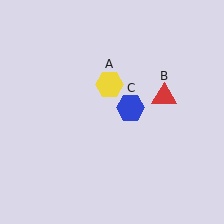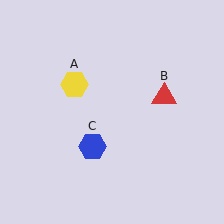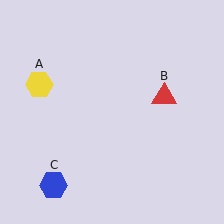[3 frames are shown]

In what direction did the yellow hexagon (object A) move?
The yellow hexagon (object A) moved left.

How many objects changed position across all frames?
2 objects changed position: yellow hexagon (object A), blue hexagon (object C).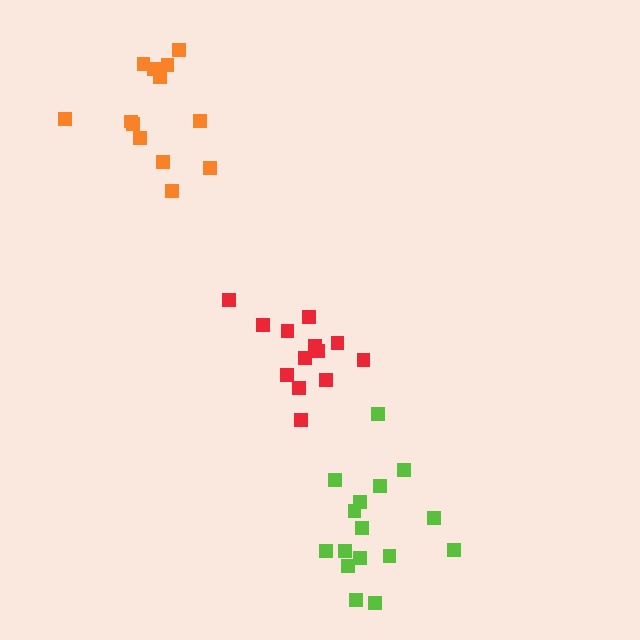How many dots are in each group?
Group 1: 13 dots, Group 2: 13 dots, Group 3: 16 dots (42 total).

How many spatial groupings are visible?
There are 3 spatial groupings.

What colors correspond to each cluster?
The clusters are colored: red, orange, lime.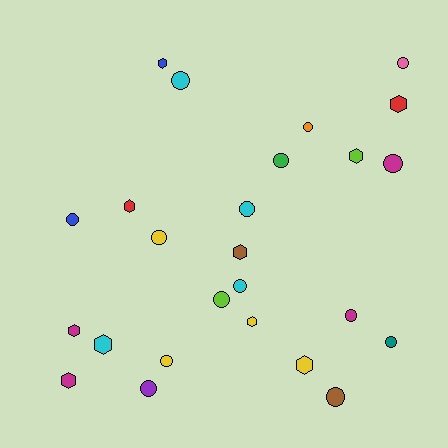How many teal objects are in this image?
There is 1 teal object.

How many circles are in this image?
There are 15 circles.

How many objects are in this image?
There are 25 objects.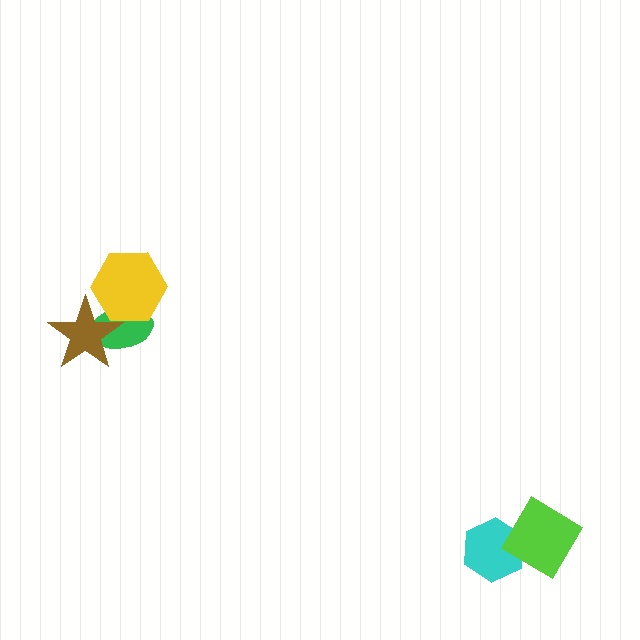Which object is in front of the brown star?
The yellow hexagon is in front of the brown star.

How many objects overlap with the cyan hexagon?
1 object overlaps with the cyan hexagon.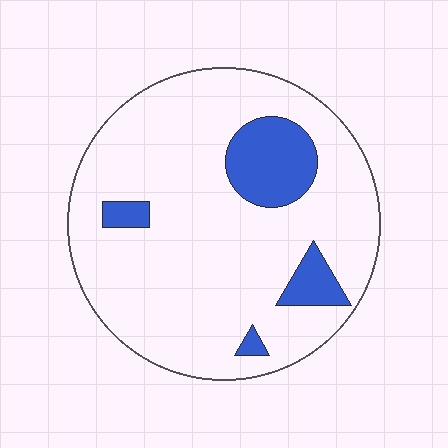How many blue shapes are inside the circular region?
4.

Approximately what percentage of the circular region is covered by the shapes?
Approximately 15%.